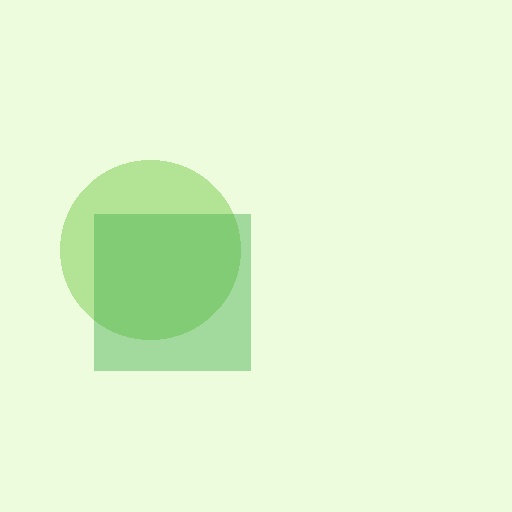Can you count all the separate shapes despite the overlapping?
Yes, there are 2 separate shapes.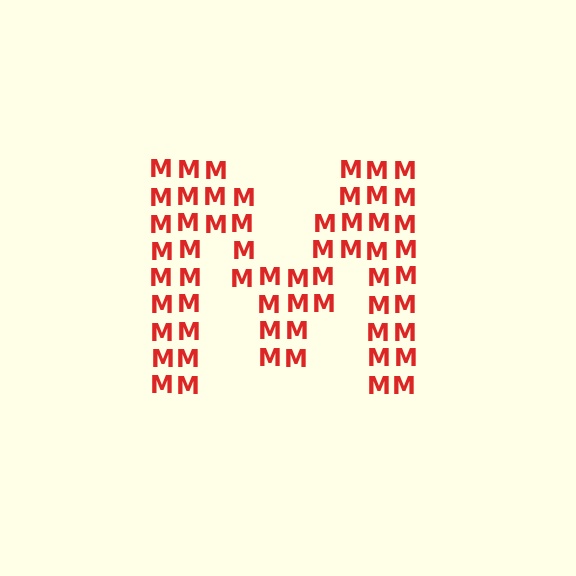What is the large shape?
The large shape is the letter M.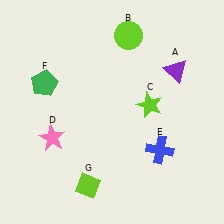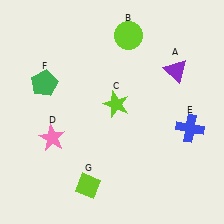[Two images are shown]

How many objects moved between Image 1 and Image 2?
2 objects moved between the two images.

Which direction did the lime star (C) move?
The lime star (C) moved left.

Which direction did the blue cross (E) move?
The blue cross (E) moved right.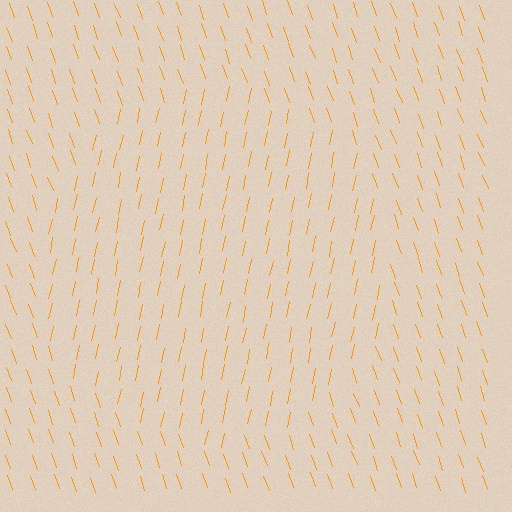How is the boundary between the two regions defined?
The boundary is defined purely by a change in line orientation (approximately 31 degrees difference). All lines are the same color and thickness.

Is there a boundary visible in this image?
Yes, there is a texture boundary formed by a change in line orientation.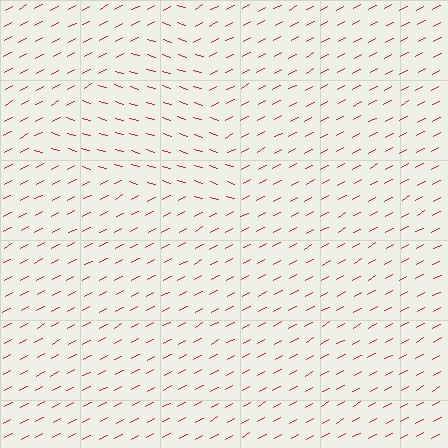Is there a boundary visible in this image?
Yes, there is a texture boundary formed by a change in line orientation.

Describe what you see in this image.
The image is filled with small red line segments. A triangle region in the image has lines oriented differently from the surrounding lines, creating a visible texture boundary.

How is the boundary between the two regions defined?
The boundary is defined purely by a change in line orientation (approximately 45 degrees difference). All lines are the same color and thickness.